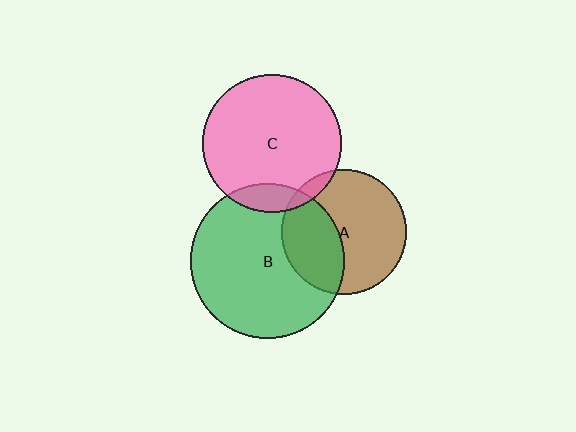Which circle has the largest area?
Circle B (green).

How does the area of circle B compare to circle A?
Approximately 1.5 times.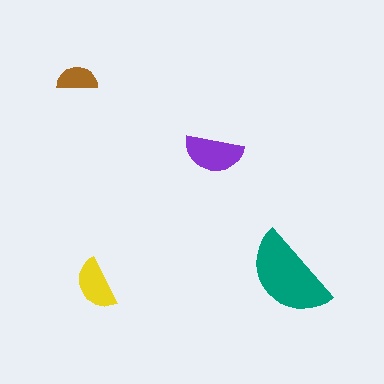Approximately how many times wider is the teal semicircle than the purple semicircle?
About 1.5 times wider.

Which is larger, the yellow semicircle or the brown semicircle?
The yellow one.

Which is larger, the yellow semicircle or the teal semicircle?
The teal one.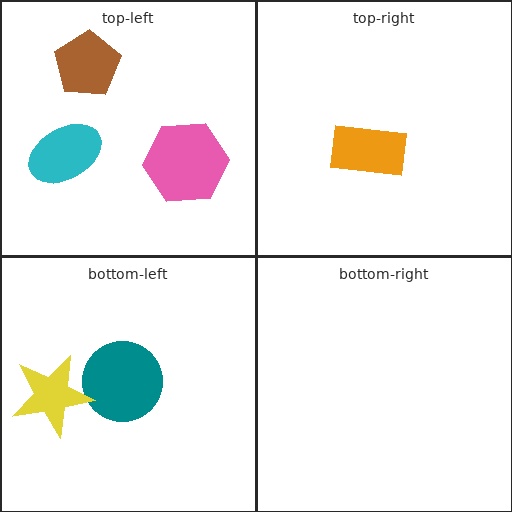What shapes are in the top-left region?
The pink hexagon, the brown pentagon, the cyan ellipse.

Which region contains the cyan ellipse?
The top-left region.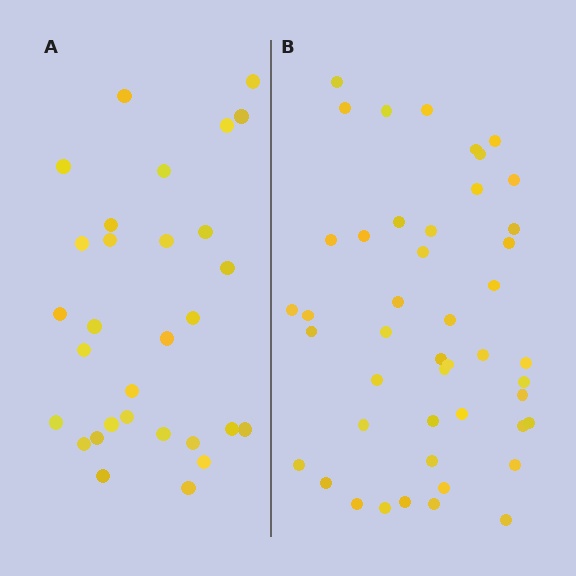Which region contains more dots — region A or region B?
Region B (the right region) has more dots.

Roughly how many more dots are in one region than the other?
Region B has approximately 15 more dots than region A.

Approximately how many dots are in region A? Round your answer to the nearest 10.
About 30 dots.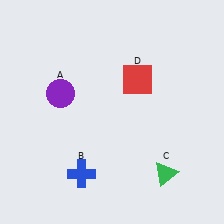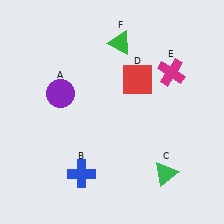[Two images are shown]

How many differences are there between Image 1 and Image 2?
There are 2 differences between the two images.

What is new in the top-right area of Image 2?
A magenta cross (E) was added in the top-right area of Image 2.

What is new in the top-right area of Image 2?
A green triangle (F) was added in the top-right area of Image 2.